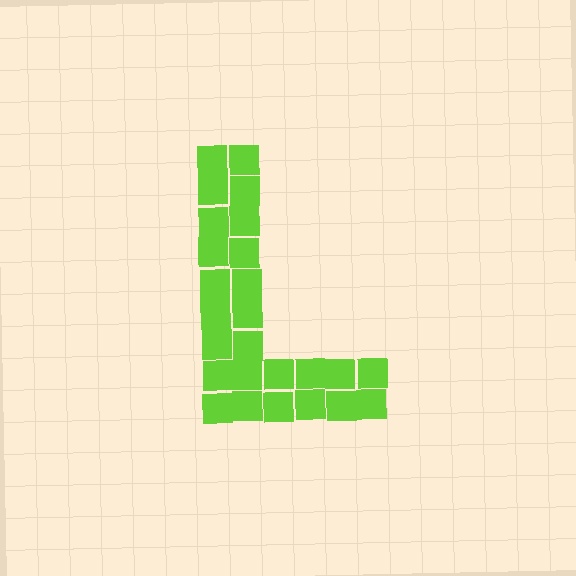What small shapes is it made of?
It is made of small squares.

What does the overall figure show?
The overall figure shows the letter L.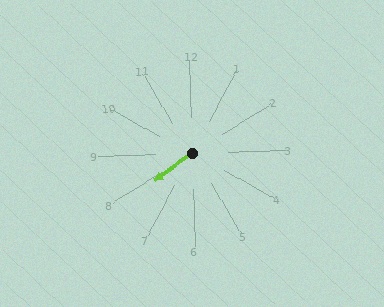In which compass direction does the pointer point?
Southwest.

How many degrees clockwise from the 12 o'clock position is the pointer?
Approximately 236 degrees.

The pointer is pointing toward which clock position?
Roughly 8 o'clock.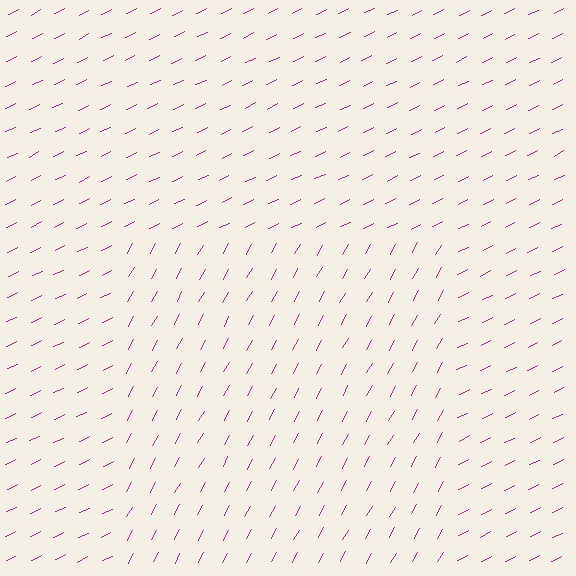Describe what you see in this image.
The image is filled with small magenta line segments. A rectangle region in the image has lines oriented differently from the surrounding lines, creating a visible texture boundary.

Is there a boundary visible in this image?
Yes, there is a texture boundary formed by a change in line orientation.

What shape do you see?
I see a rectangle.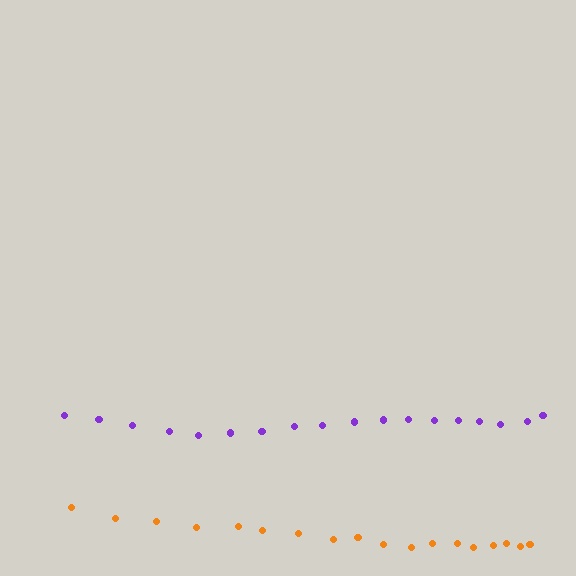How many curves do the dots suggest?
There are 2 distinct paths.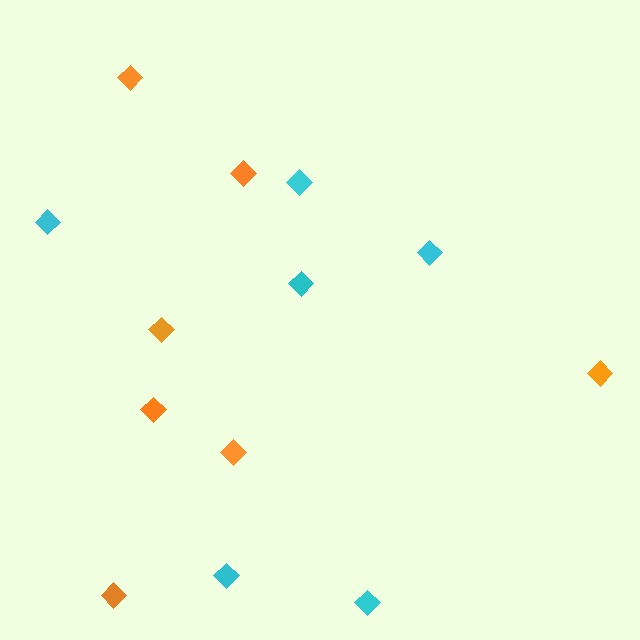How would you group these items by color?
There are 2 groups: one group of cyan diamonds (6) and one group of orange diamonds (7).